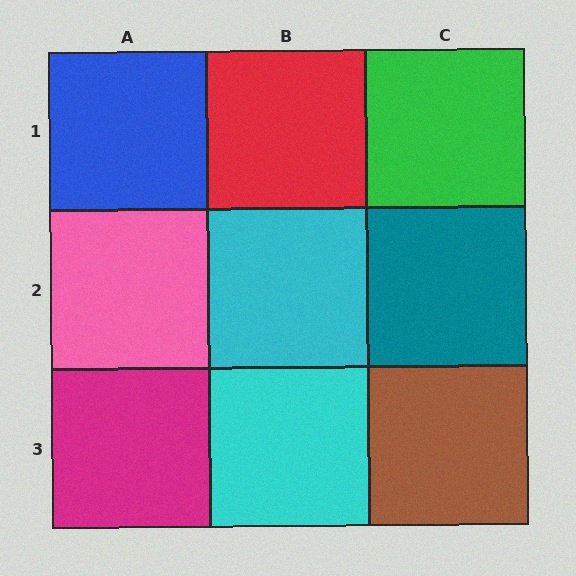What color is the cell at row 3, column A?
Magenta.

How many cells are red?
1 cell is red.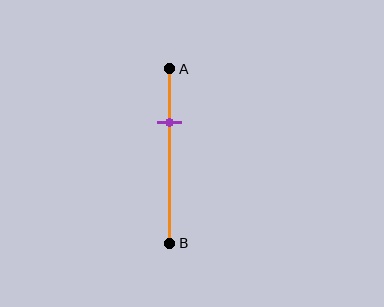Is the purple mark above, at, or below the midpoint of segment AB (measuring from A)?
The purple mark is above the midpoint of segment AB.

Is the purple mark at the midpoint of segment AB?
No, the mark is at about 30% from A, not at the 50% midpoint.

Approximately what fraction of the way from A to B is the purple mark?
The purple mark is approximately 30% of the way from A to B.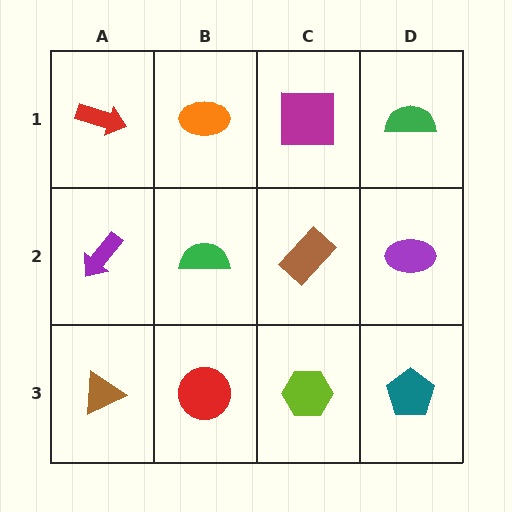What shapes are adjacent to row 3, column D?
A purple ellipse (row 2, column D), a lime hexagon (row 3, column C).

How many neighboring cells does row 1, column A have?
2.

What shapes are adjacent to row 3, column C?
A brown rectangle (row 2, column C), a red circle (row 3, column B), a teal pentagon (row 3, column D).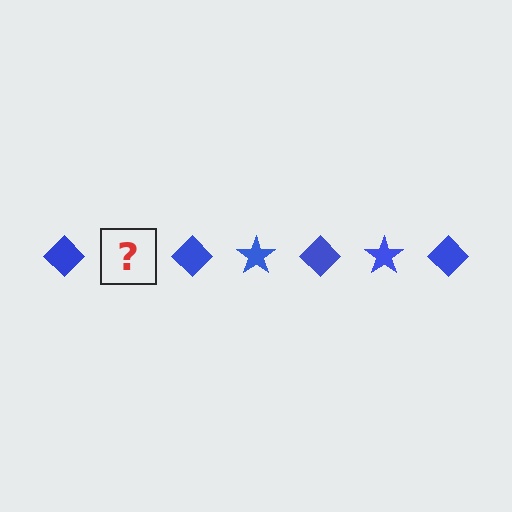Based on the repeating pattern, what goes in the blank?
The blank should be a blue star.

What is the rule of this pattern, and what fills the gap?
The rule is that the pattern cycles through diamond, star shapes in blue. The gap should be filled with a blue star.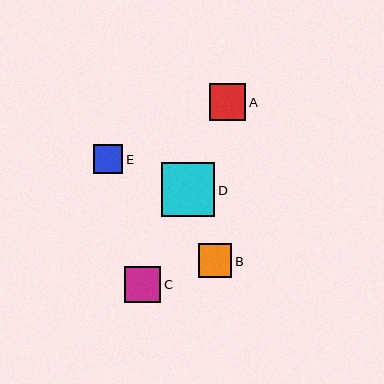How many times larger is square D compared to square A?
Square D is approximately 1.5 times the size of square A.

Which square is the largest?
Square D is the largest with a size of approximately 53 pixels.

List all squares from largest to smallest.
From largest to smallest: D, A, C, B, E.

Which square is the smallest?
Square E is the smallest with a size of approximately 29 pixels.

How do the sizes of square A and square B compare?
Square A and square B are approximately the same size.